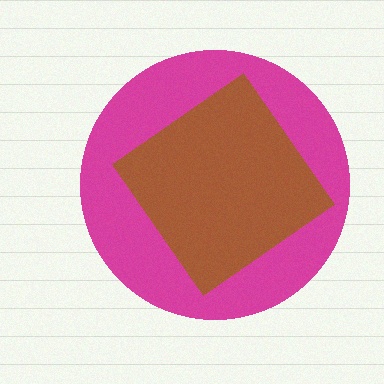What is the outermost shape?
The magenta circle.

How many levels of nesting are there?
2.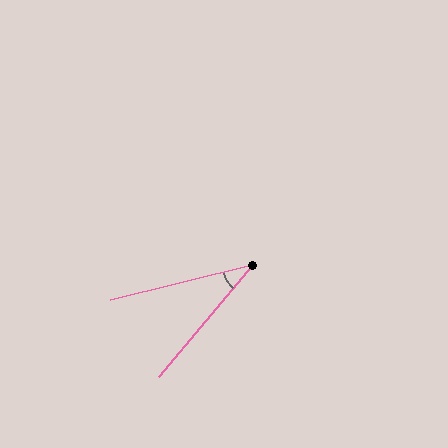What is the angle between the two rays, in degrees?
Approximately 36 degrees.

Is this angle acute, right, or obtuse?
It is acute.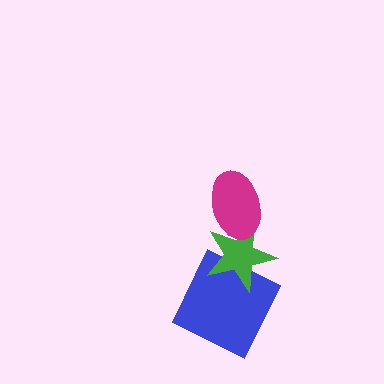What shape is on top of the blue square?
The green star is on top of the blue square.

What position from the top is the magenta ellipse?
The magenta ellipse is 1st from the top.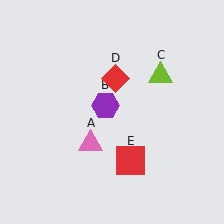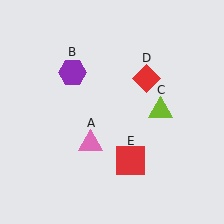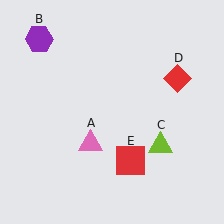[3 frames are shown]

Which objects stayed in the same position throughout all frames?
Pink triangle (object A) and red square (object E) remained stationary.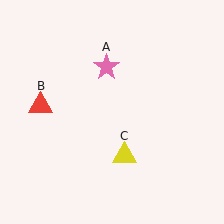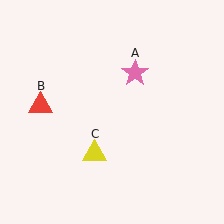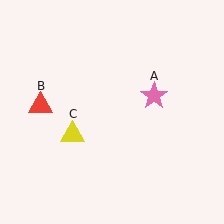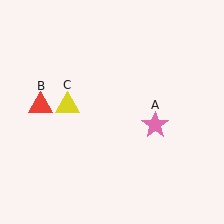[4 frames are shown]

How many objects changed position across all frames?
2 objects changed position: pink star (object A), yellow triangle (object C).